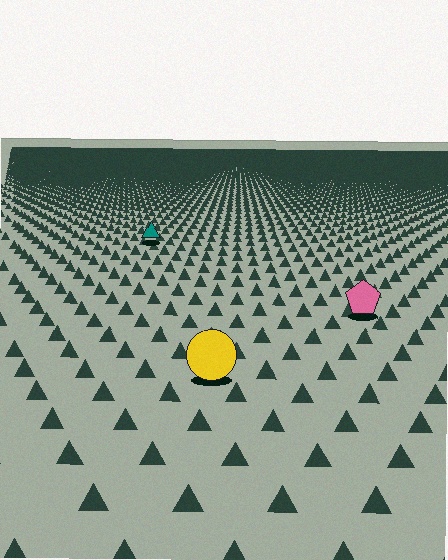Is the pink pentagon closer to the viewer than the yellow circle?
No. The yellow circle is closer — you can tell from the texture gradient: the ground texture is coarser near it.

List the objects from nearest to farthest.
From nearest to farthest: the yellow circle, the pink pentagon, the teal triangle.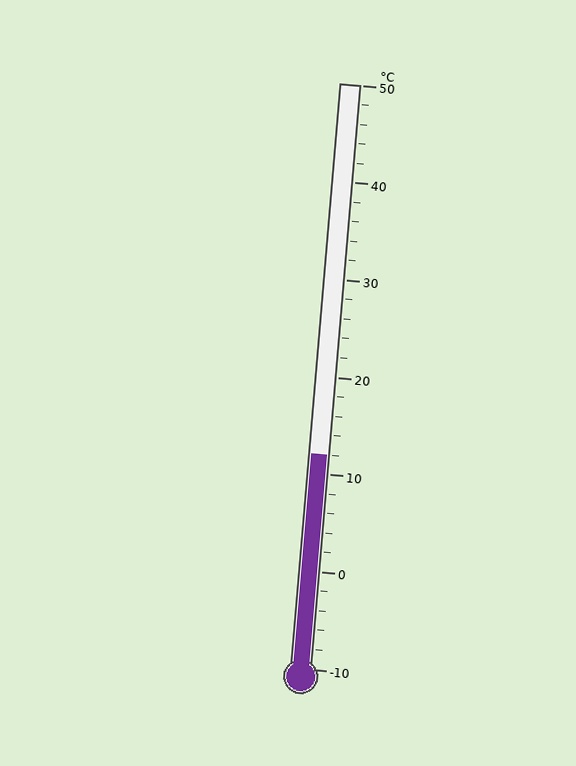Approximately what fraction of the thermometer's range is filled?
The thermometer is filled to approximately 35% of its range.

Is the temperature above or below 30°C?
The temperature is below 30°C.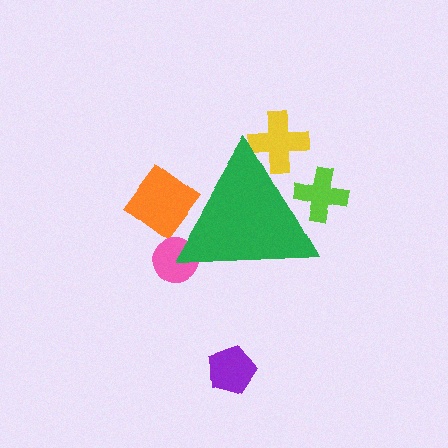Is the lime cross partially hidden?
Yes, the lime cross is partially hidden behind the green triangle.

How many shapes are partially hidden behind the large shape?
4 shapes are partially hidden.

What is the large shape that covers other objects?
A green triangle.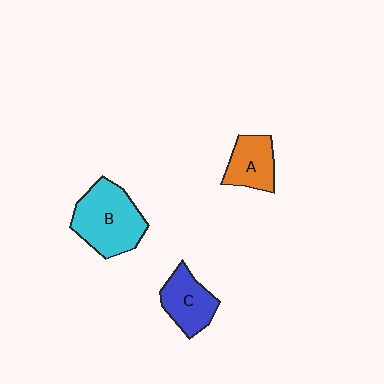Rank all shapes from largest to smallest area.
From largest to smallest: B (cyan), C (blue), A (orange).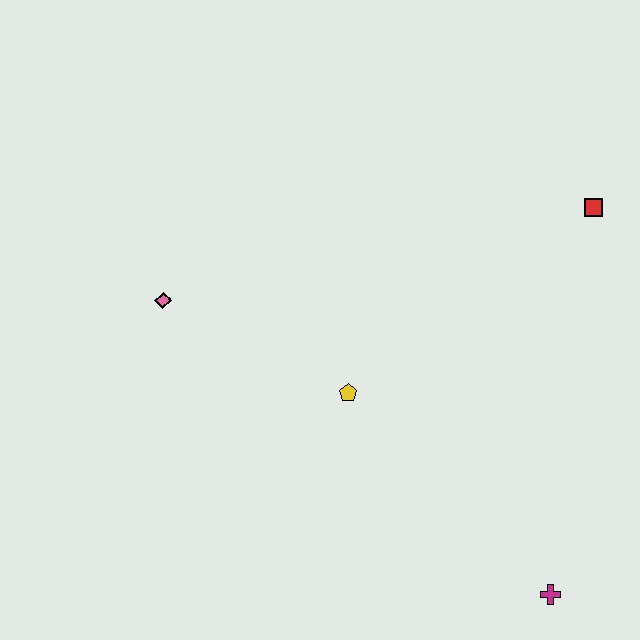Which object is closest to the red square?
The yellow pentagon is closest to the red square.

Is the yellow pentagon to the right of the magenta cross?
No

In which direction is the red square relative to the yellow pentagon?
The red square is to the right of the yellow pentagon.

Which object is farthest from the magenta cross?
The pink diamond is farthest from the magenta cross.